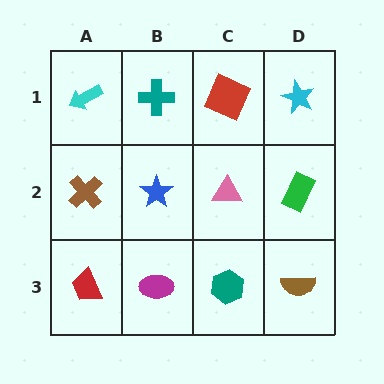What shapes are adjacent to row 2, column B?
A teal cross (row 1, column B), a magenta ellipse (row 3, column B), a brown cross (row 2, column A), a pink triangle (row 2, column C).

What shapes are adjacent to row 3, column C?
A pink triangle (row 2, column C), a magenta ellipse (row 3, column B), a brown semicircle (row 3, column D).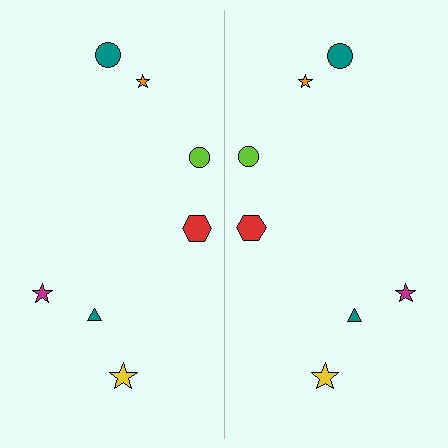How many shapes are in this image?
There are 14 shapes in this image.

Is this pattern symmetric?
Yes, this pattern has bilateral (reflection) symmetry.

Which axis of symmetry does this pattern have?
The pattern has a vertical axis of symmetry running through the center of the image.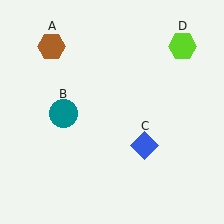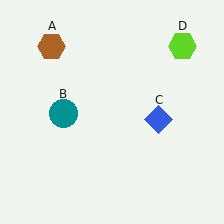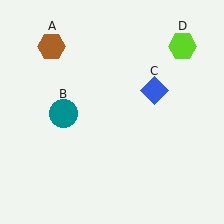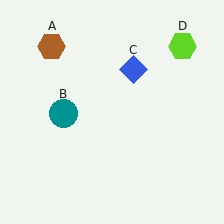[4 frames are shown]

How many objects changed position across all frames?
1 object changed position: blue diamond (object C).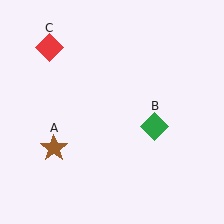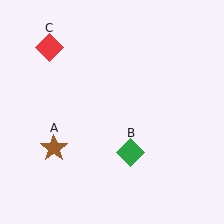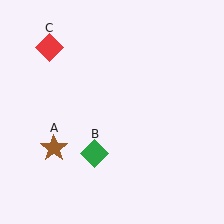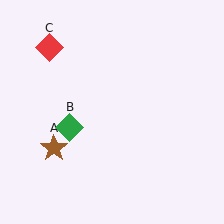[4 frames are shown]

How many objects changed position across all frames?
1 object changed position: green diamond (object B).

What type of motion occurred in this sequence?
The green diamond (object B) rotated clockwise around the center of the scene.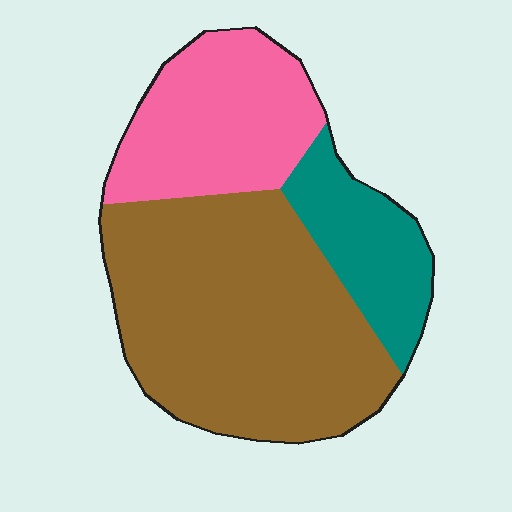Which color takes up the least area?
Teal, at roughly 15%.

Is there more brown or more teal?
Brown.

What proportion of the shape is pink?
Pink takes up about one quarter (1/4) of the shape.